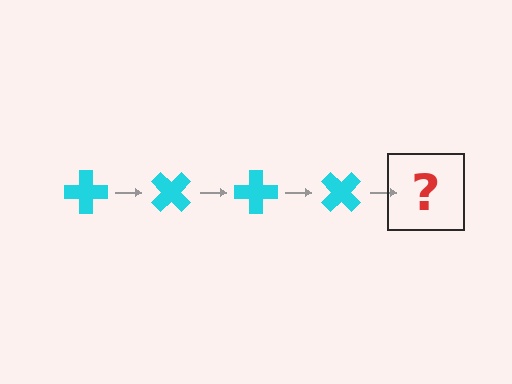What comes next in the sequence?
The next element should be a cyan cross rotated 180 degrees.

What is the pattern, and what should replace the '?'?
The pattern is that the cross rotates 45 degrees each step. The '?' should be a cyan cross rotated 180 degrees.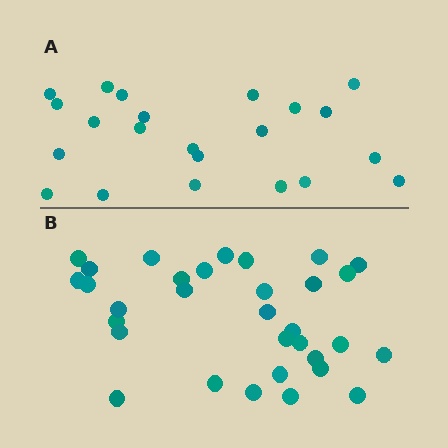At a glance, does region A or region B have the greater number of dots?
Region B (the bottom region) has more dots.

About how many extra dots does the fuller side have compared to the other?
Region B has roughly 10 or so more dots than region A.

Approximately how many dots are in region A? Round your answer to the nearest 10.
About 20 dots. (The exact count is 22, which rounds to 20.)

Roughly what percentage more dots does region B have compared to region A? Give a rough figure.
About 45% more.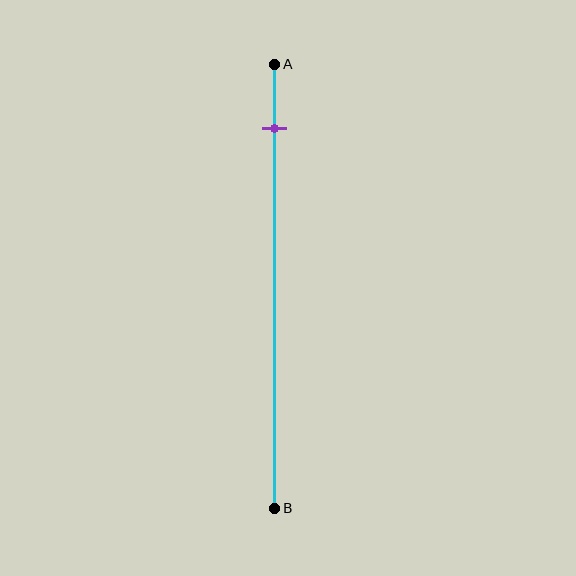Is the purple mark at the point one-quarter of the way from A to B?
No, the mark is at about 15% from A, not at the 25% one-quarter point.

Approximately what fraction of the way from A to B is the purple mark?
The purple mark is approximately 15% of the way from A to B.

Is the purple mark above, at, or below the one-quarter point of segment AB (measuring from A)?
The purple mark is above the one-quarter point of segment AB.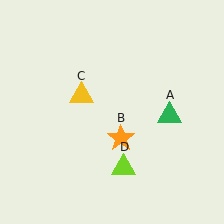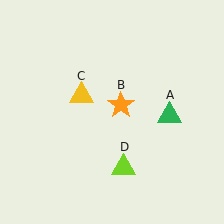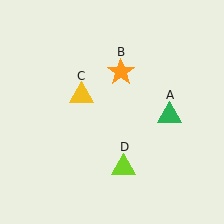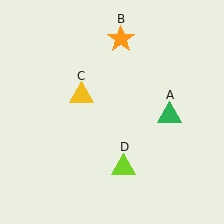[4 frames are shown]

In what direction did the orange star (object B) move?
The orange star (object B) moved up.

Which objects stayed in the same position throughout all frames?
Green triangle (object A) and yellow triangle (object C) and lime triangle (object D) remained stationary.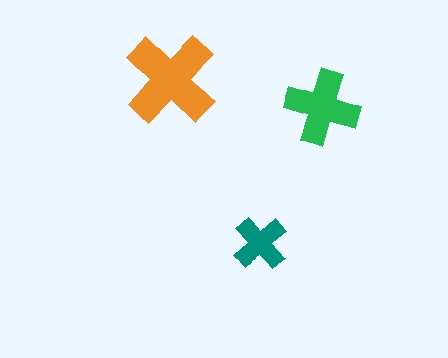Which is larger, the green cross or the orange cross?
The orange one.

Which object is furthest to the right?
The green cross is rightmost.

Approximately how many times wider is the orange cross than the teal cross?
About 1.5 times wider.